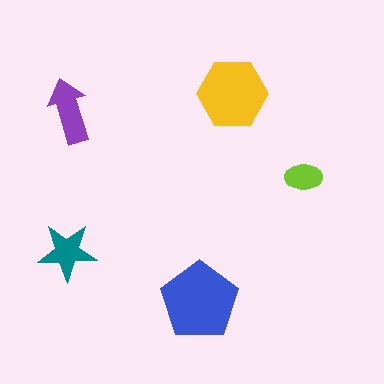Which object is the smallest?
The lime ellipse.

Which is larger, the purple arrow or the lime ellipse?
The purple arrow.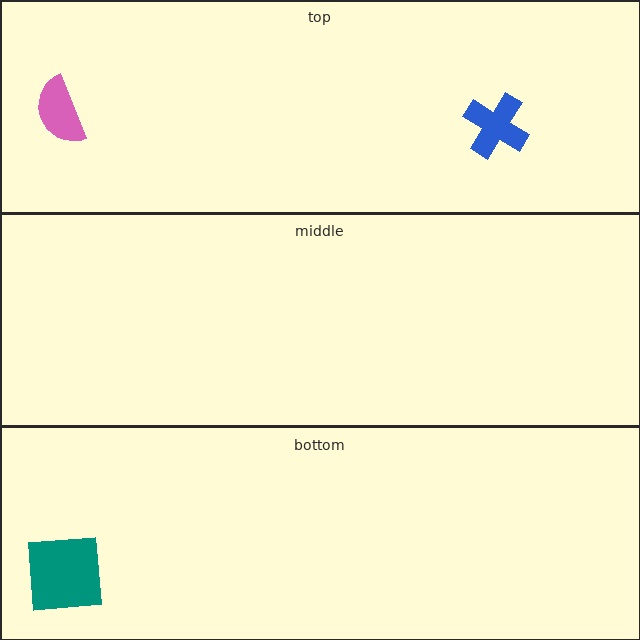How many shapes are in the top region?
2.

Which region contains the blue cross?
The top region.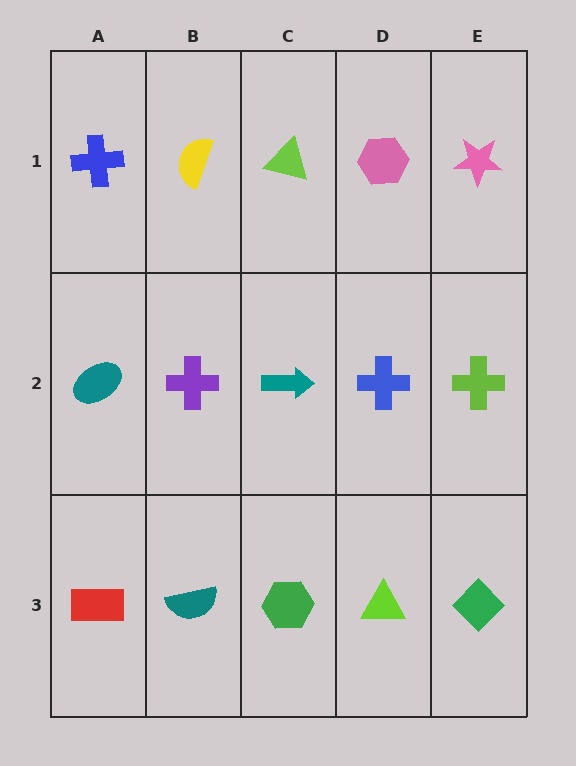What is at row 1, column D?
A pink hexagon.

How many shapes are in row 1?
5 shapes.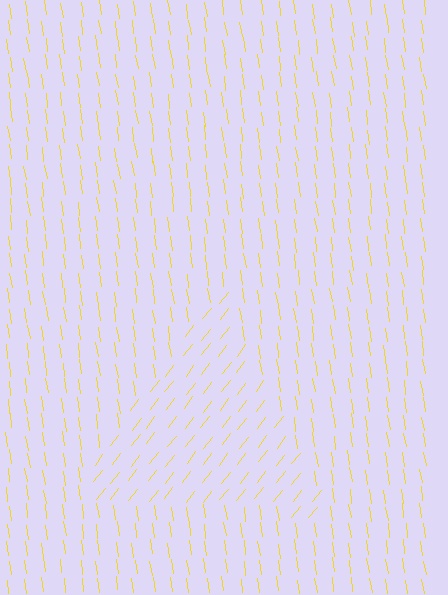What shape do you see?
I see a triangle.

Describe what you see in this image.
The image is filled with small yellow line segments. A triangle region in the image has lines oriented differently from the surrounding lines, creating a visible texture boundary.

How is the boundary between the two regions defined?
The boundary is defined purely by a change in line orientation (approximately 45 degrees difference). All lines are the same color and thickness.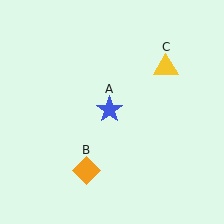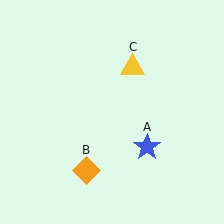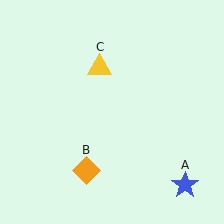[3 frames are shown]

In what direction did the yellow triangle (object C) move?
The yellow triangle (object C) moved left.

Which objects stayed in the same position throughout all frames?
Orange diamond (object B) remained stationary.